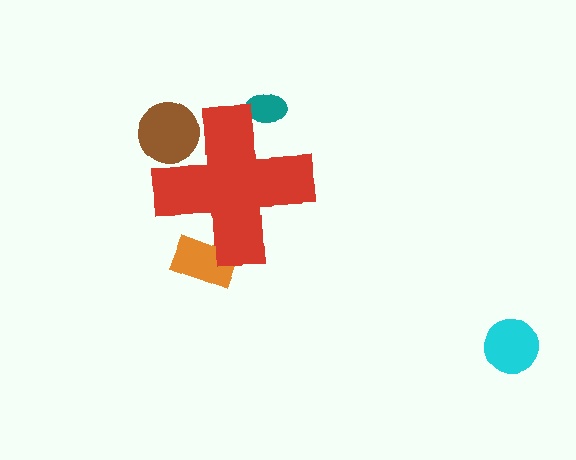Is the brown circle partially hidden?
Yes, the brown circle is partially hidden behind the red cross.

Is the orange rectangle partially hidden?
Yes, the orange rectangle is partially hidden behind the red cross.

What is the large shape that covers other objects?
A red cross.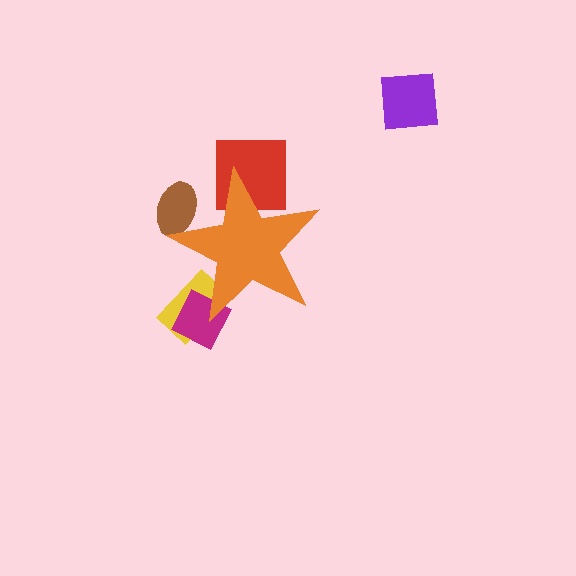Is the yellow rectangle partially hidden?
Yes, the yellow rectangle is partially hidden behind the orange star.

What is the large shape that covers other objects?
An orange star.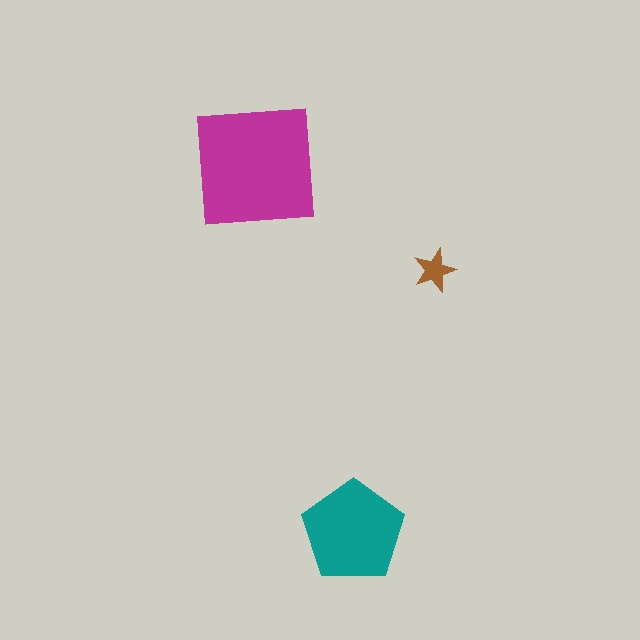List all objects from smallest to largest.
The brown star, the teal pentagon, the magenta square.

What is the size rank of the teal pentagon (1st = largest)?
2nd.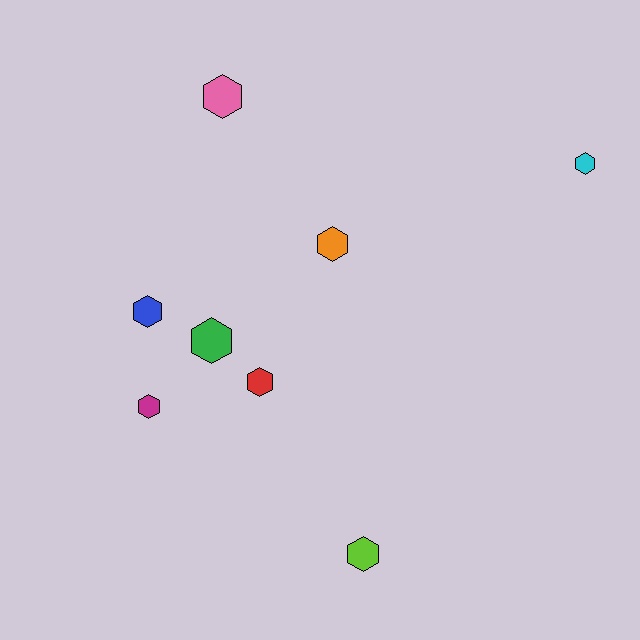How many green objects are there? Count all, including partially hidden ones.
There is 1 green object.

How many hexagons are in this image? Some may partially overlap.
There are 8 hexagons.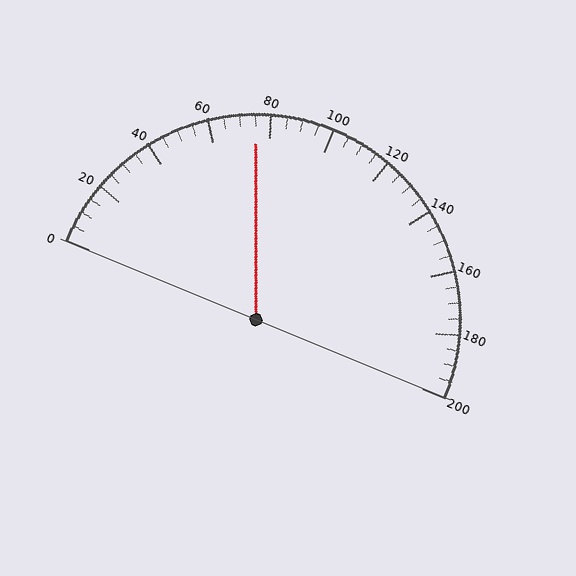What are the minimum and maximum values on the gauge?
The gauge ranges from 0 to 200.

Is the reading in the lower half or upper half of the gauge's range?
The reading is in the lower half of the range (0 to 200).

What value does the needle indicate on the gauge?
The needle indicates approximately 75.